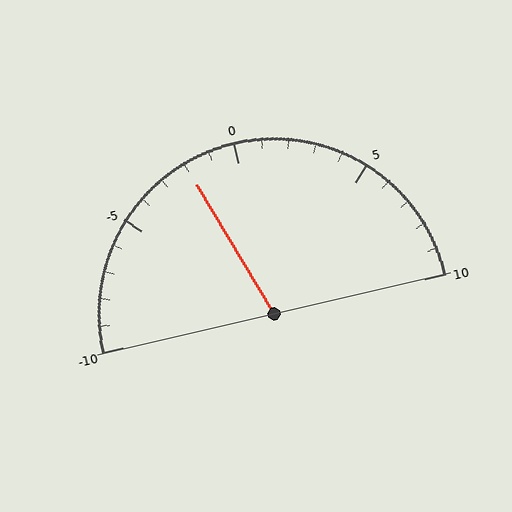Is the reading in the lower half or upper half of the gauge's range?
The reading is in the lower half of the range (-10 to 10).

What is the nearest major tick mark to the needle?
The nearest major tick mark is 0.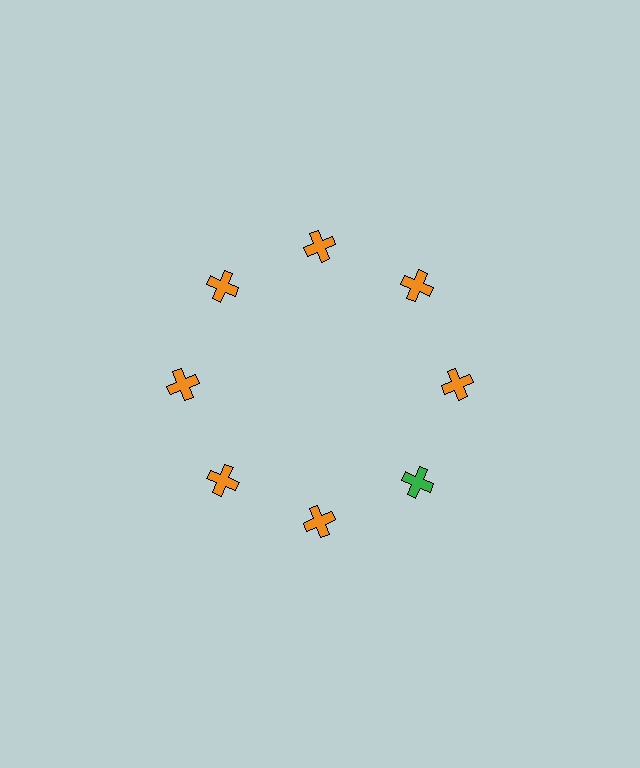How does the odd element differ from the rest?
It has a different color: green instead of orange.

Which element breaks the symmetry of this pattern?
The green cross at roughly the 4 o'clock position breaks the symmetry. All other shapes are orange crosses.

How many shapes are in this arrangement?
There are 8 shapes arranged in a ring pattern.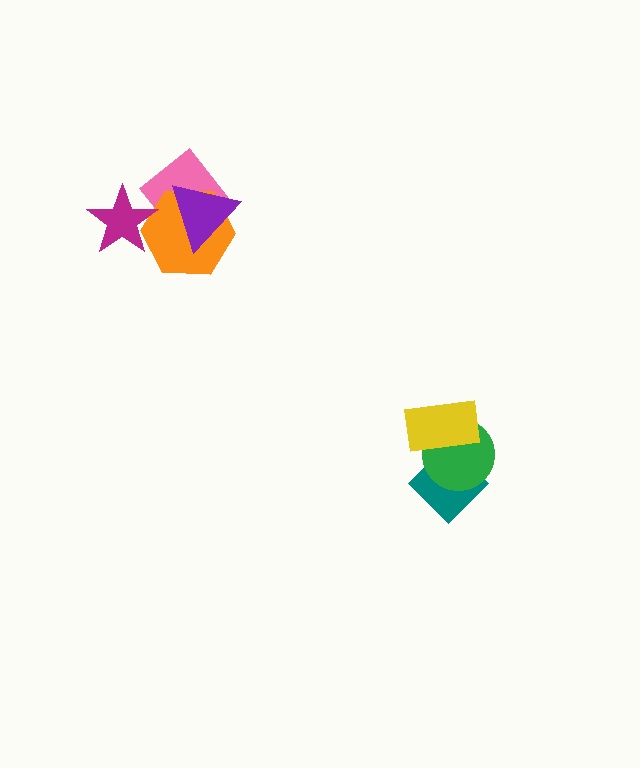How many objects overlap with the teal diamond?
2 objects overlap with the teal diamond.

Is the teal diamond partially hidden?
Yes, it is partially covered by another shape.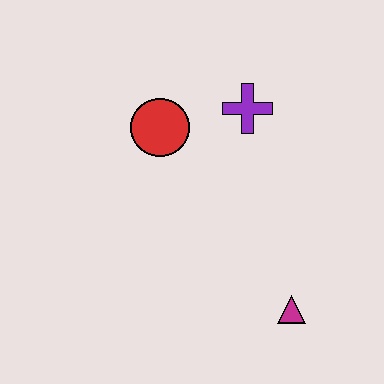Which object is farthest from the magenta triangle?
The red circle is farthest from the magenta triangle.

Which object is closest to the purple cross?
The red circle is closest to the purple cross.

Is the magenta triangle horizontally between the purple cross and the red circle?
No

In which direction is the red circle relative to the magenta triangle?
The red circle is above the magenta triangle.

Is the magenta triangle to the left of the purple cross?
No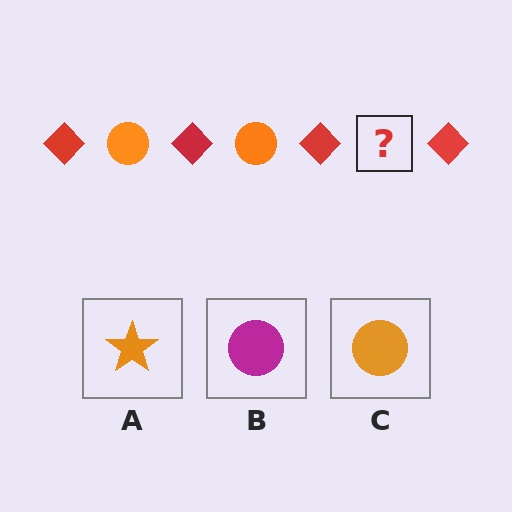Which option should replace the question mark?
Option C.